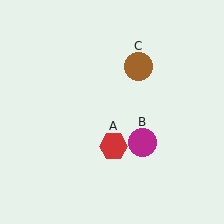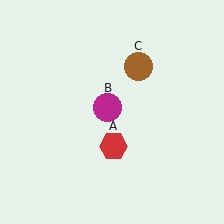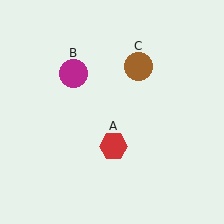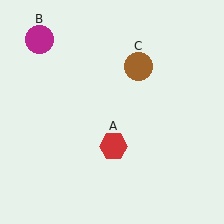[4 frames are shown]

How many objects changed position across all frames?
1 object changed position: magenta circle (object B).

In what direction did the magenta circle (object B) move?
The magenta circle (object B) moved up and to the left.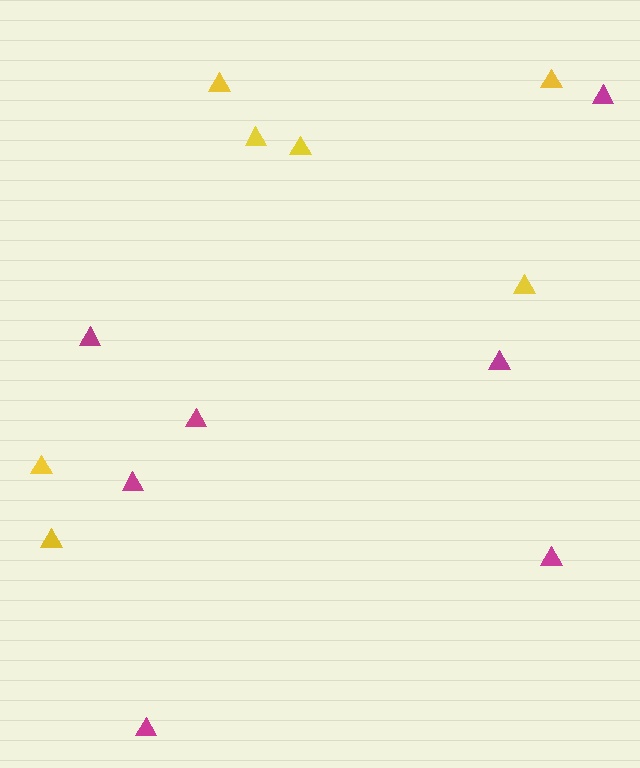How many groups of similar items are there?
There are 2 groups: one group of magenta triangles (7) and one group of yellow triangles (7).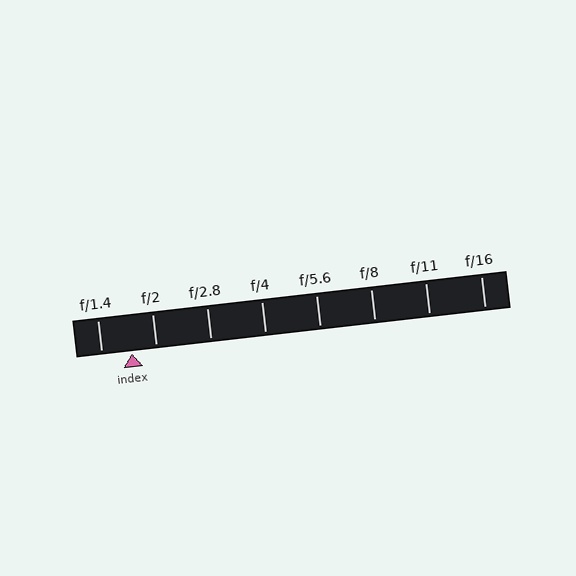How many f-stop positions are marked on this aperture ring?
There are 8 f-stop positions marked.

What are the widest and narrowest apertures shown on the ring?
The widest aperture shown is f/1.4 and the narrowest is f/16.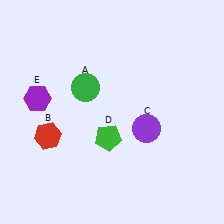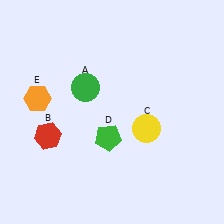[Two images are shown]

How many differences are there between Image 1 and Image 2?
There are 2 differences between the two images.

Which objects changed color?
C changed from purple to yellow. E changed from purple to orange.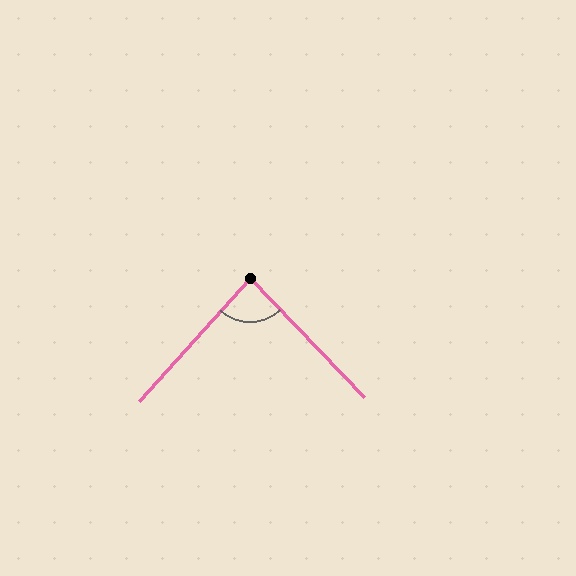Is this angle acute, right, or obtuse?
It is approximately a right angle.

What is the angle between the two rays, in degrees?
Approximately 86 degrees.